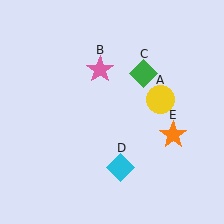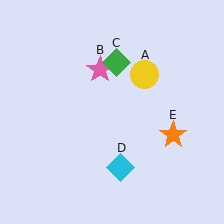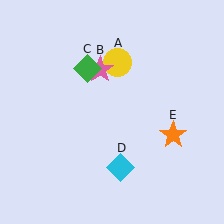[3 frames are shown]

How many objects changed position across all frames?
2 objects changed position: yellow circle (object A), green diamond (object C).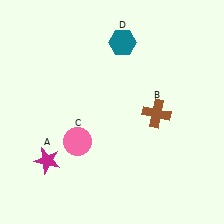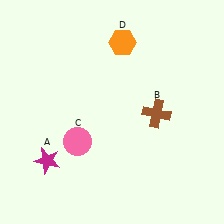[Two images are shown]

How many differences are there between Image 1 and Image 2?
There is 1 difference between the two images.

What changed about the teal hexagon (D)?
In Image 1, D is teal. In Image 2, it changed to orange.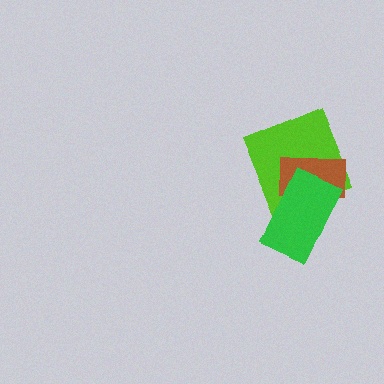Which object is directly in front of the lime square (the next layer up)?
The brown rectangle is directly in front of the lime square.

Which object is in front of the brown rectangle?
The green rectangle is in front of the brown rectangle.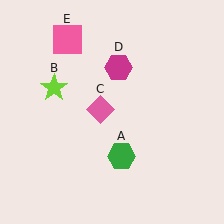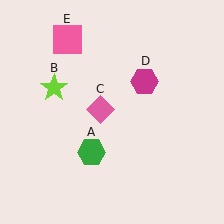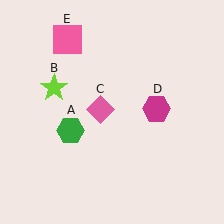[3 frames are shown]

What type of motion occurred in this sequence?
The green hexagon (object A), magenta hexagon (object D) rotated clockwise around the center of the scene.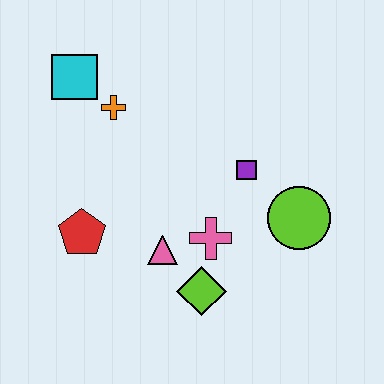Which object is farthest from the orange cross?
The lime circle is farthest from the orange cross.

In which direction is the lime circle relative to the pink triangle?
The lime circle is to the right of the pink triangle.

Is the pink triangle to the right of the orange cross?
Yes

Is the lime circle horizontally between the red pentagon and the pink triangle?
No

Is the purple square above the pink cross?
Yes